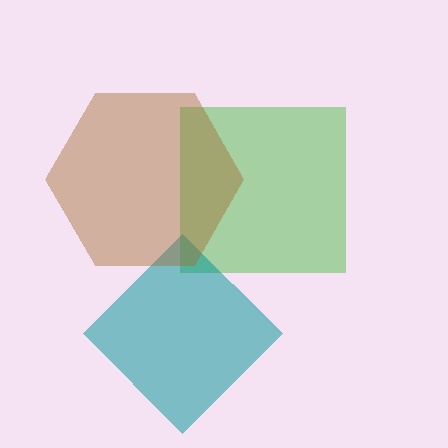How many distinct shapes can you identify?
There are 3 distinct shapes: a green square, a teal diamond, a brown hexagon.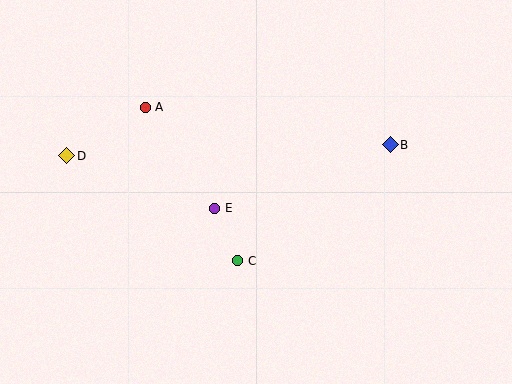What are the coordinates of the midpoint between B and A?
The midpoint between B and A is at (268, 126).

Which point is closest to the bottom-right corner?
Point B is closest to the bottom-right corner.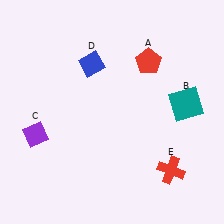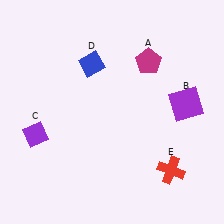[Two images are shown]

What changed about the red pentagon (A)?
In Image 1, A is red. In Image 2, it changed to magenta.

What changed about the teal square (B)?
In Image 1, B is teal. In Image 2, it changed to purple.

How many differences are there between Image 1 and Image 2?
There are 2 differences between the two images.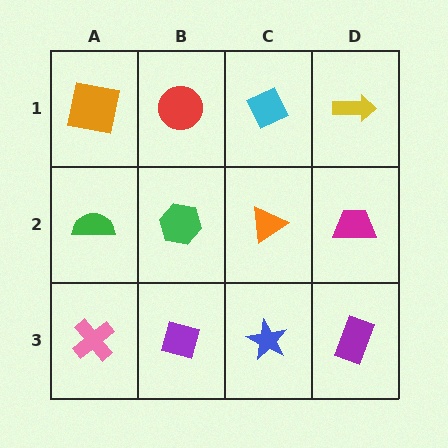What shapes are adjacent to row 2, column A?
An orange square (row 1, column A), a pink cross (row 3, column A), a green hexagon (row 2, column B).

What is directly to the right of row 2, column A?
A green hexagon.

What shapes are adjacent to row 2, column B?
A red circle (row 1, column B), a purple square (row 3, column B), a green semicircle (row 2, column A), an orange triangle (row 2, column C).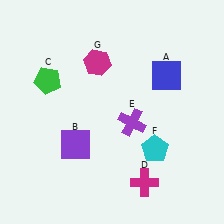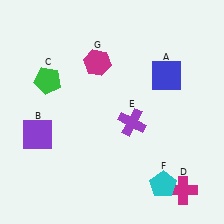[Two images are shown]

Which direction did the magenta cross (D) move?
The magenta cross (D) moved right.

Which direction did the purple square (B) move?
The purple square (B) moved left.